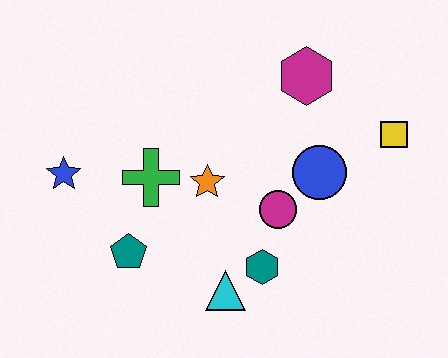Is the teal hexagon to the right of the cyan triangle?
Yes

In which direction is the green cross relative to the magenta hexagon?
The green cross is to the left of the magenta hexagon.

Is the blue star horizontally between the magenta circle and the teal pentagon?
No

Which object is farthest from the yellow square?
The blue star is farthest from the yellow square.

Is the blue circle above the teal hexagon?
Yes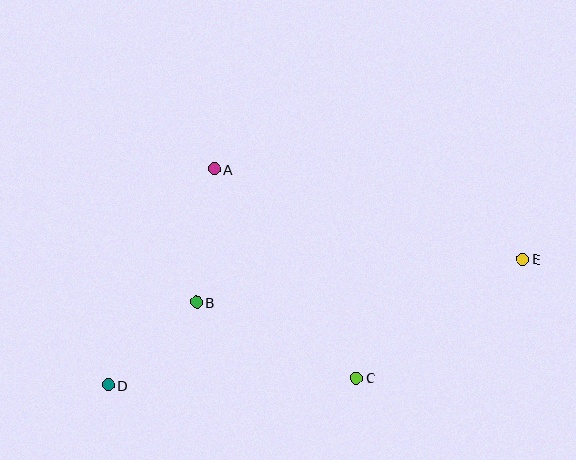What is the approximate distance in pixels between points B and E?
The distance between B and E is approximately 329 pixels.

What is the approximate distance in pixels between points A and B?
The distance between A and B is approximately 134 pixels.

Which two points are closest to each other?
Points B and D are closest to each other.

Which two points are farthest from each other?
Points D and E are farthest from each other.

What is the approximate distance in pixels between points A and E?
The distance between A and E is approximately 321 pixels.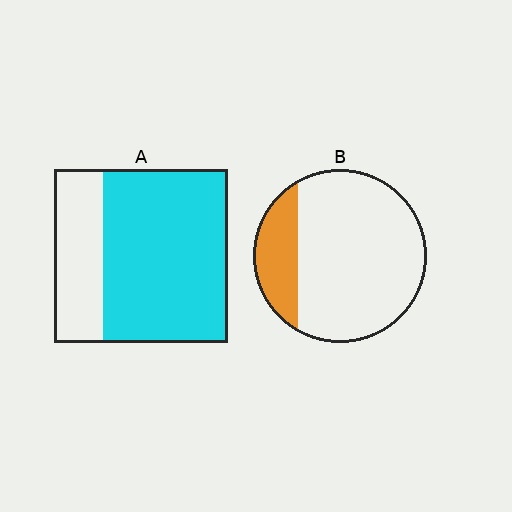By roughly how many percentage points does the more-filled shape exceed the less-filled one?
By roughly 50 percentage points (A over B).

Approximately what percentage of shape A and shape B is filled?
A is approximately 70% and B is approximately 20%.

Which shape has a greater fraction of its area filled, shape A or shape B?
Shape A.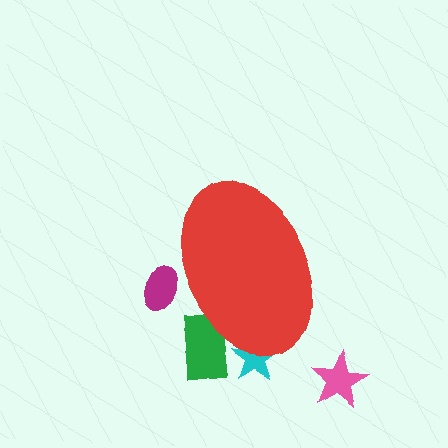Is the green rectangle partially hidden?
Yes, the green rectangle is partially hidden behind the red ellipse.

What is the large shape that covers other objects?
A red ellipse.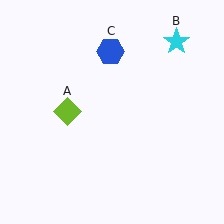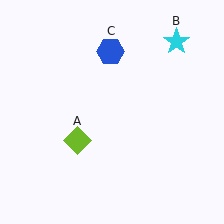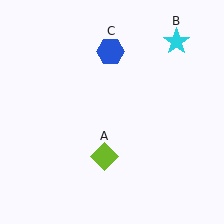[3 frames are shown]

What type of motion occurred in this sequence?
The lime diamond (object A) rotated counterclockwise around the center of the scene.